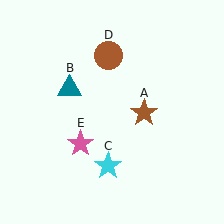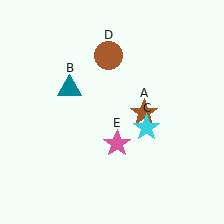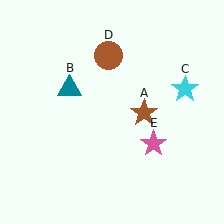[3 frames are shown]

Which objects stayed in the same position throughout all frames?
Brown star (object A) and teal triangle (object B) and brown circle (object D) remained stationary.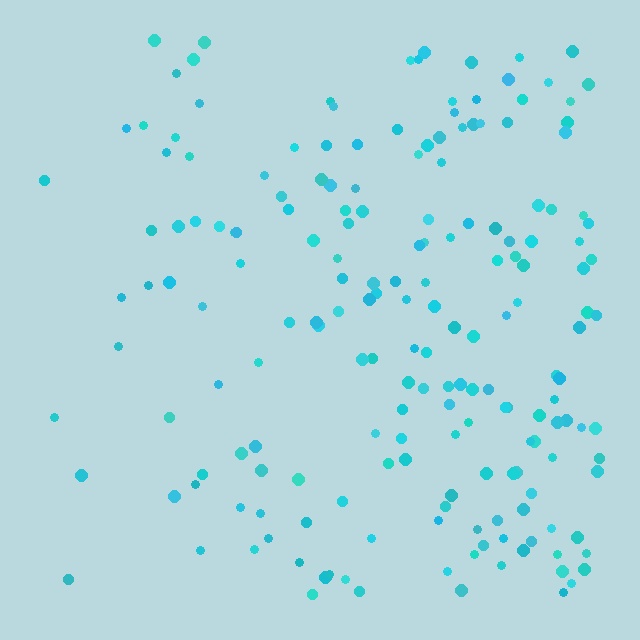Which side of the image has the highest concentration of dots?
The right.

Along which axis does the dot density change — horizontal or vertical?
Horizontal.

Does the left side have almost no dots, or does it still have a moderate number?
Still a moderate number, just noticeably fewer than the right.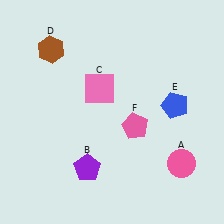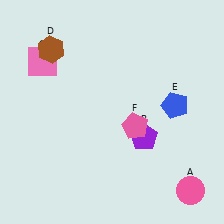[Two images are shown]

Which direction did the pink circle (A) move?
The pink circle (A) moved down.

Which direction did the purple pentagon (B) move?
The purple pentagon (B) moved right.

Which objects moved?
The objects that moved are: the pink circle (A), the purple pentagon (B), the pink square (C).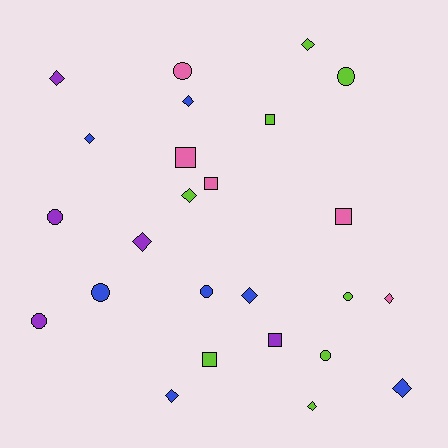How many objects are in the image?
There are 25 objects.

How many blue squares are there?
There are no blue squares.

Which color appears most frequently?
Lime, with 8 objects.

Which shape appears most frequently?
Diamond, with 11 objects.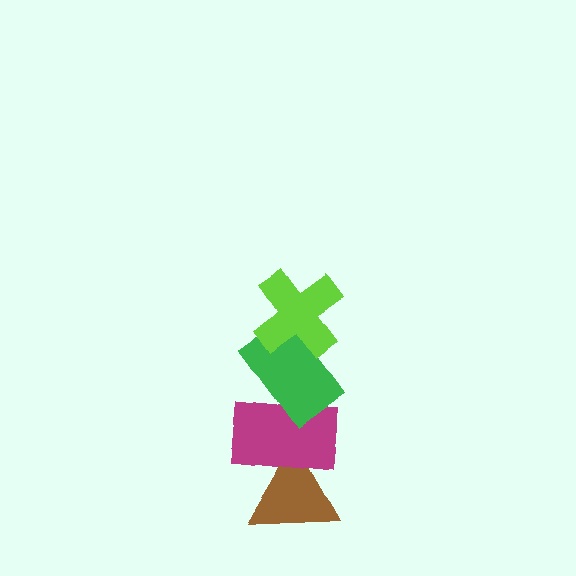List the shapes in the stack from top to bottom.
From top to bottom: the lime cross, the green rectangle, the magenta rectangle, the brown triangle.